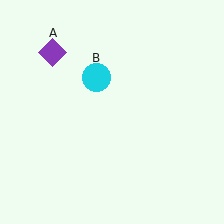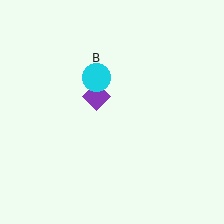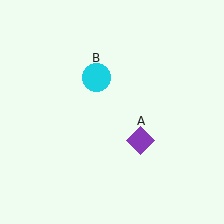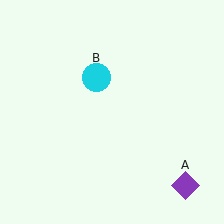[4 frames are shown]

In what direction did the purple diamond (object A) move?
The purple diamond (object A) moved down and to the right.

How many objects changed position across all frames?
1 object changed position: purple diamond (object A).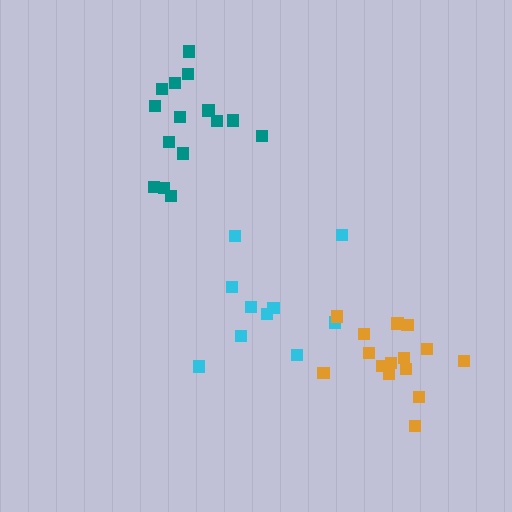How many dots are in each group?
Group 1: 10 dots, Group 2: 15 dots, Group 3: 15 dots (40 total).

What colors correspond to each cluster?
The clusters are colored: cyan, teal, orange.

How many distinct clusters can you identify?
There are 3 distinct clusters.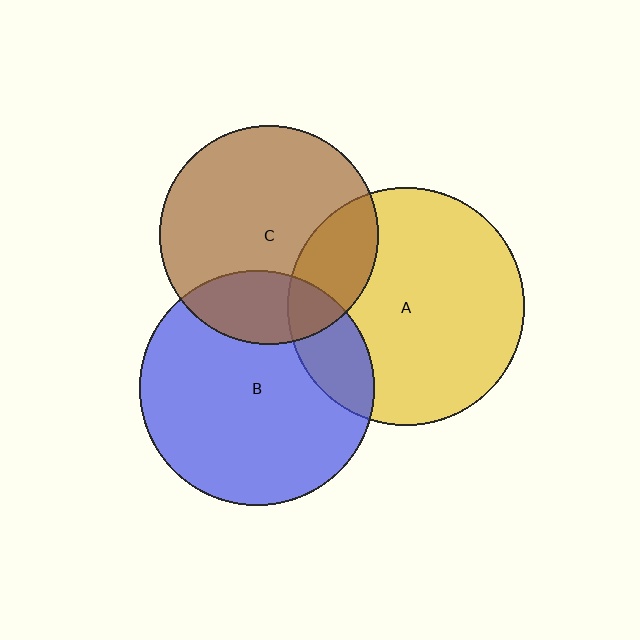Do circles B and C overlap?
Yes.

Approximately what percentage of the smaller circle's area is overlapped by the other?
Approximately 25%.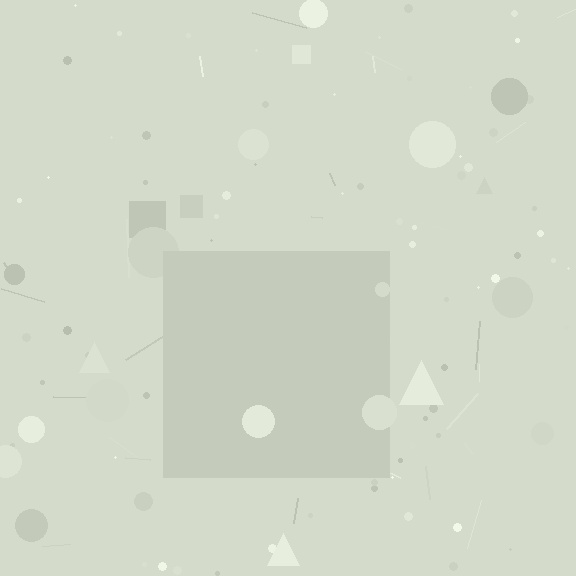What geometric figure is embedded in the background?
A square is embedded in the background.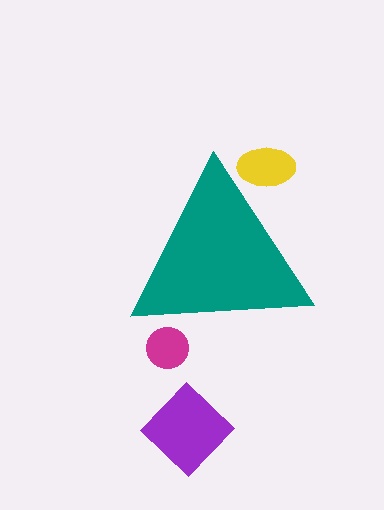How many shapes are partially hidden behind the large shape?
2 shapes are partially hidden.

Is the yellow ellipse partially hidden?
Yes, the yellow ellipse is partially hidden behind the teal triangle.